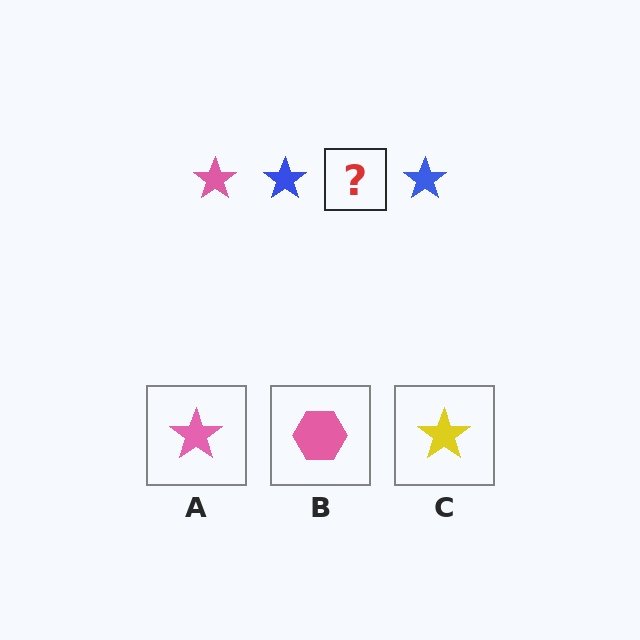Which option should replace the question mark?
Option A.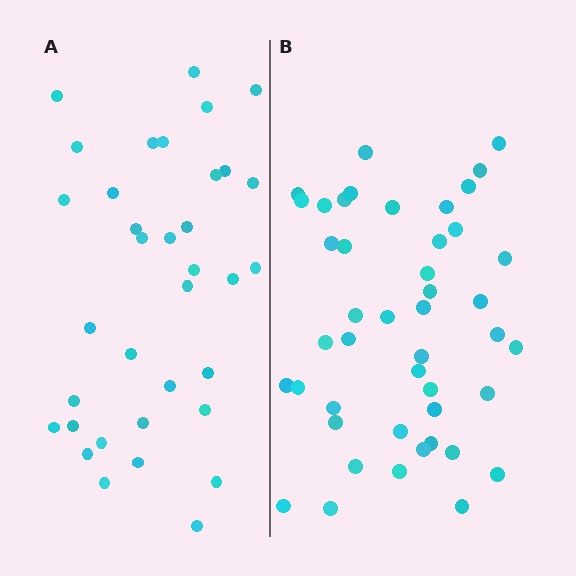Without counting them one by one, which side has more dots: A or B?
Region B (the right region) has more dots.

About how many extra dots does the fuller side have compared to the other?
Region B has roughly 10 or so more dots than region A.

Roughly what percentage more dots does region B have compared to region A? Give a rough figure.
About 30% more.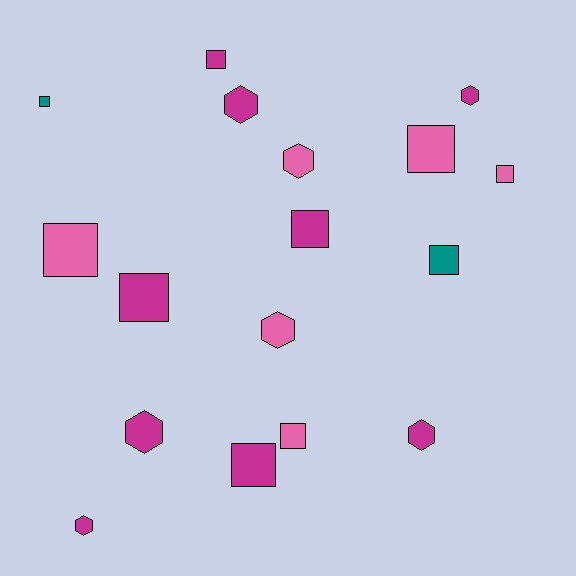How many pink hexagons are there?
There are 2 pink hexagons.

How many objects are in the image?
There are 17 objects.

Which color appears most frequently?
Magenta, with 9 objects.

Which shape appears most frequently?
Square, with 10 objects.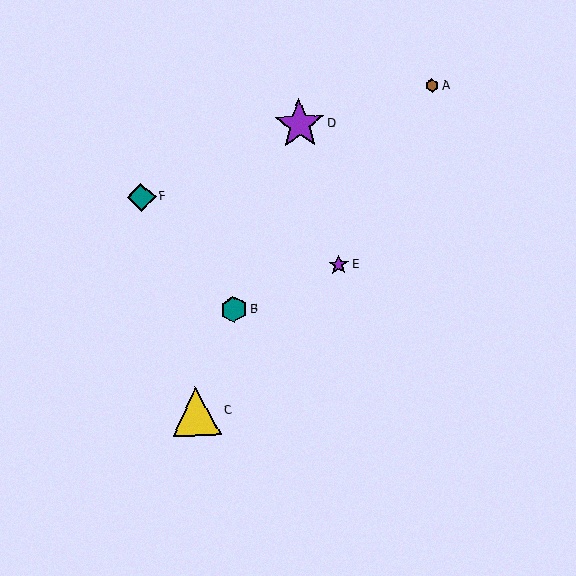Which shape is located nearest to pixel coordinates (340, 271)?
The purple star (labeled E) at (339, 265) is nearest to that location.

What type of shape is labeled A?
Shape A is a brown hexagon.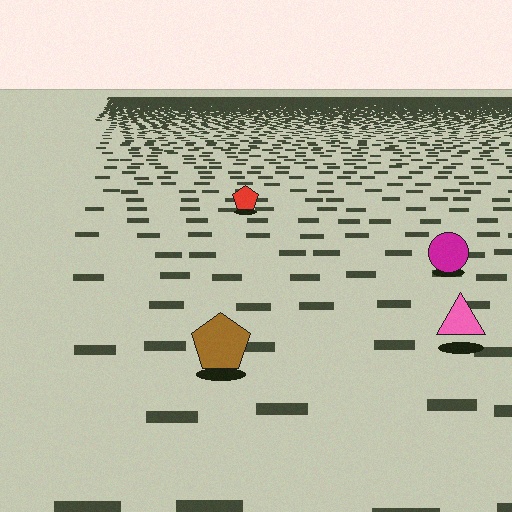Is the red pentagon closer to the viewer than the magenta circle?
No. The magenta circle is closer — you can tell from the texture gradient: the ground texture is coarser near it.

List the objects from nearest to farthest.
From nearest to farthest: the brown pentagon, the pink triangle, the magenta circle, the red pentagon.